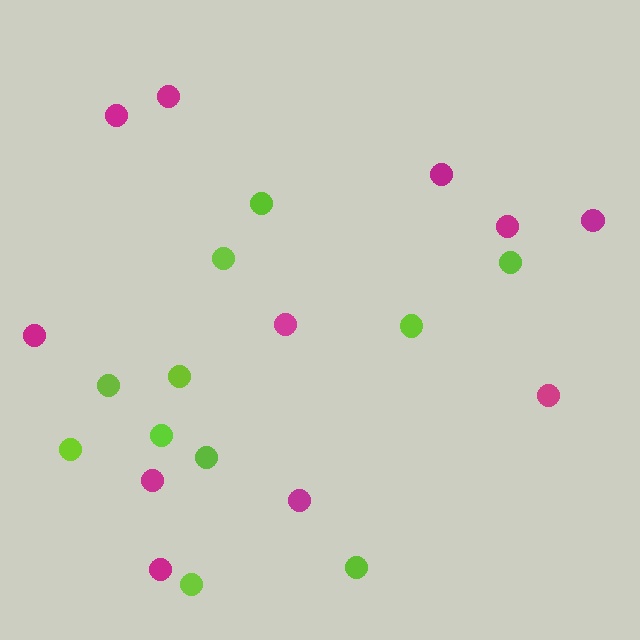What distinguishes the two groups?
There are 2 groups: one group of magenta circles (11) and one group of lime circles (11).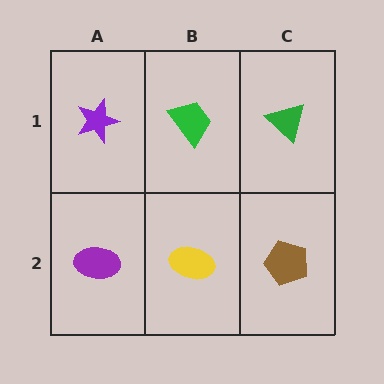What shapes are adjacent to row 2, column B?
A green trapezoid (row 1, column B), a purple ellipse (row 2, column A), a brown pentagon (row 2, column C).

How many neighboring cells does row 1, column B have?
3.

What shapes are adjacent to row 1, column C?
A brown pentagon (row 2, column C), a green trapezoid (row 1, column B).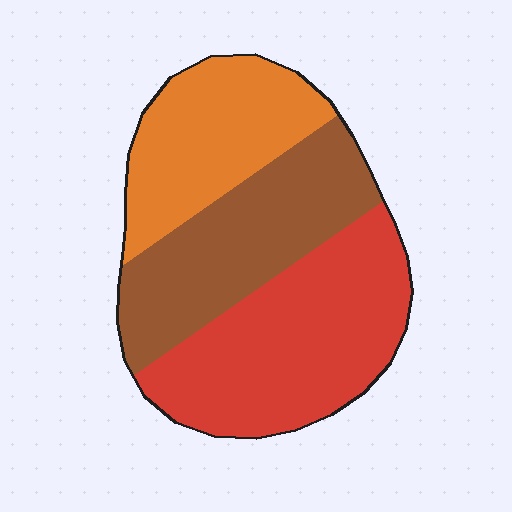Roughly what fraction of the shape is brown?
Brown takes up between a sixth and a third of the shape.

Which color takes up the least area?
Orange, at roughly 25%.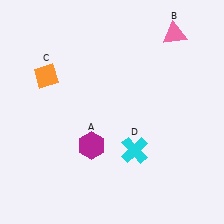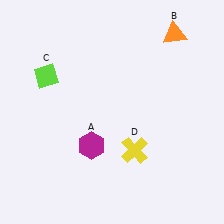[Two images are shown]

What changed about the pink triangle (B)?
In Image 1, B is pink. In Image 2, it changed to orange.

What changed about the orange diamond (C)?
In Image 1, C is orange. In Image 2, it changed to lime.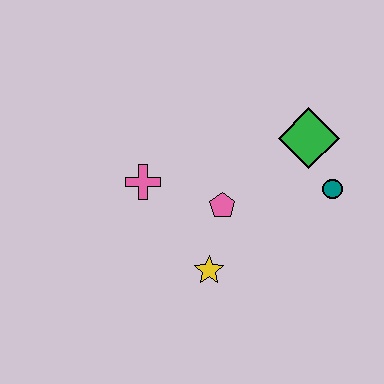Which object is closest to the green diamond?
The teal circle is closest to the green diamond.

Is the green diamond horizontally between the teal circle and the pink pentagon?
Yes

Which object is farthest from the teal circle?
The pink cross is farthest from the teal circle.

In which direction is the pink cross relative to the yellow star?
The pink cross is above the yellow star.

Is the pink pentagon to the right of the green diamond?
No